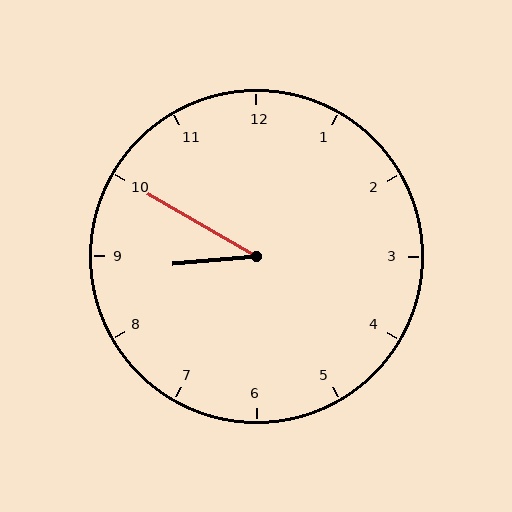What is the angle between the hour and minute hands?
Approximately 35 degrees.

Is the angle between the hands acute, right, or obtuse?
It is acute.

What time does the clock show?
8:50.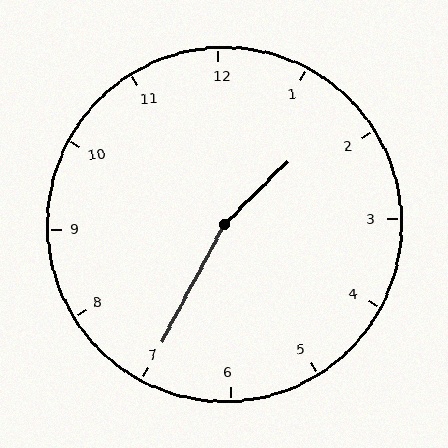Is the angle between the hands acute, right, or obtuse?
It is obtuse.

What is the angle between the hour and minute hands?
Approximately 162 degrees.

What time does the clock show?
1:35.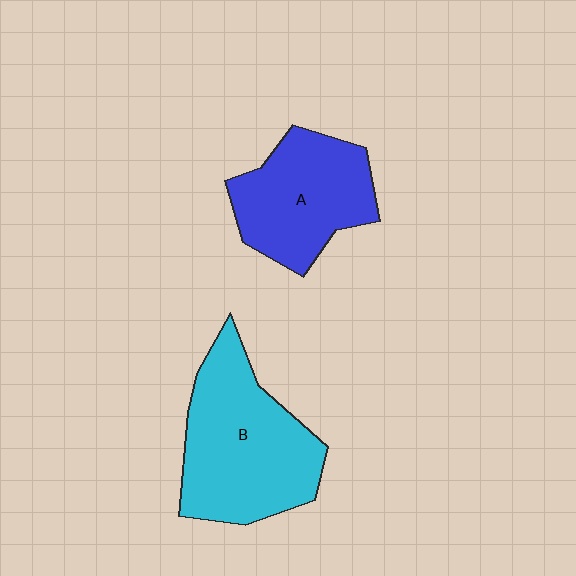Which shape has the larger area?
Shape B (cyan).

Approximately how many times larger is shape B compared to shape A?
Approximately 1.3 times.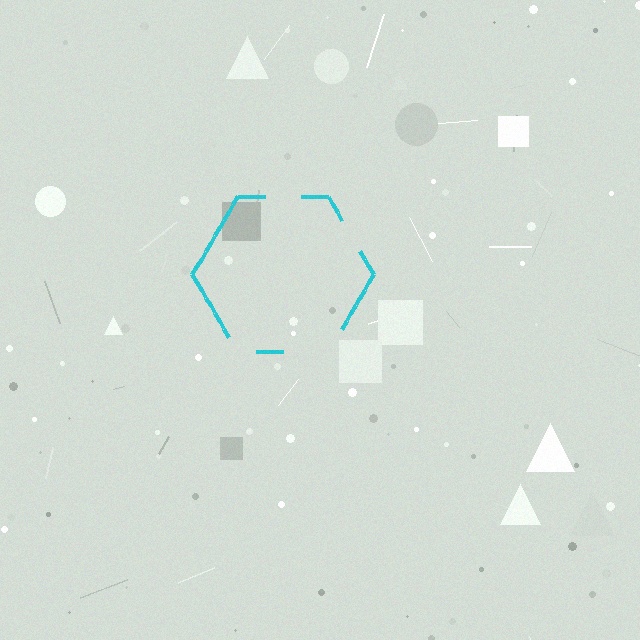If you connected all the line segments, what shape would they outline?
They would outline a hexagon.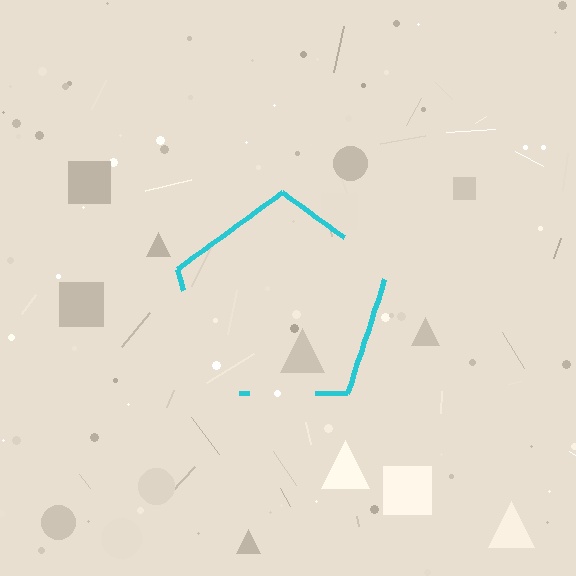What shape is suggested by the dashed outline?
The dashed outline suggests a pentagon.